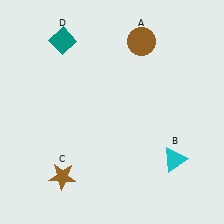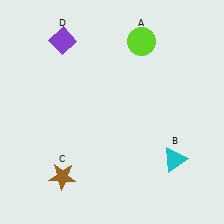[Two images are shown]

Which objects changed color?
A changed from brown to lime. D changed from teal to purple.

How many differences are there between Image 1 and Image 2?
There are 2 differences between the two images.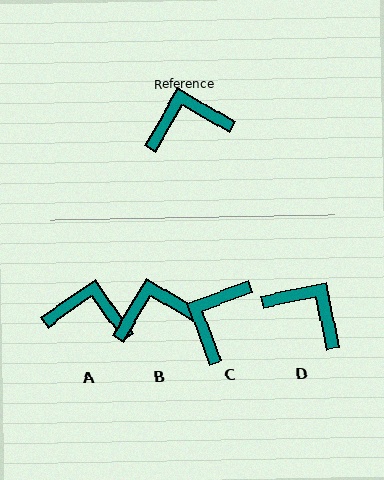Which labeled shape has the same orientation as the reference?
B.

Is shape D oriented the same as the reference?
No, it is off by about 48 degrees.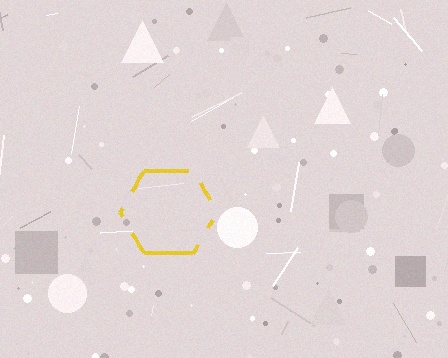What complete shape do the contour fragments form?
The contour fragments form a hexagon.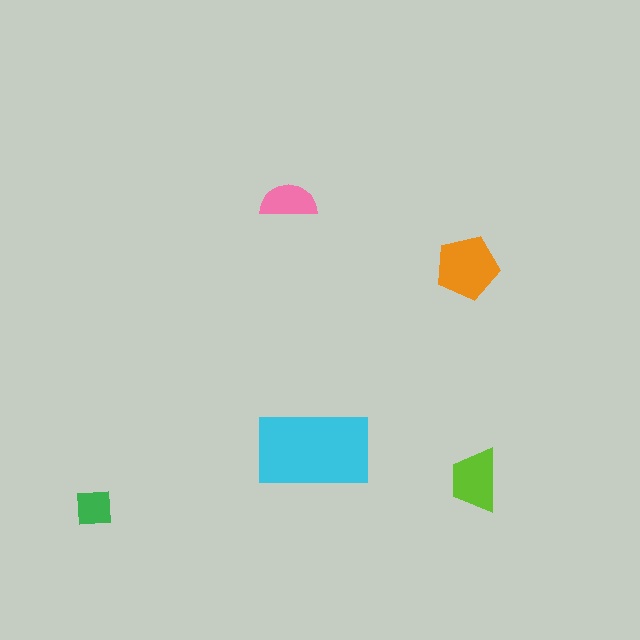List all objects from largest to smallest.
The cyan rectangle, the orange pentagon, the lime trapezoid, the pink semicircle, the green square.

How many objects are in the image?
There are 5 objects in the image.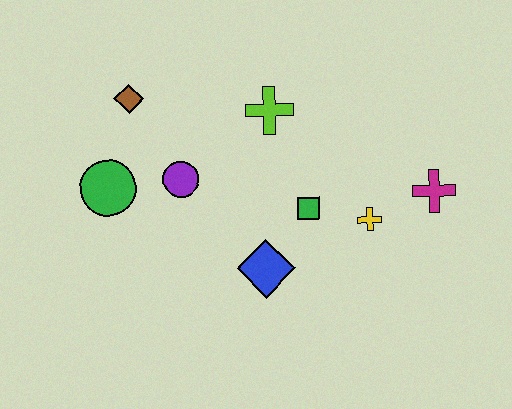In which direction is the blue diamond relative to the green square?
The blue diamond is below the green square.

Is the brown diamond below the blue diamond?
No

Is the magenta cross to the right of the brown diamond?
Yes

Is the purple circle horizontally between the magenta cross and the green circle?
Yes